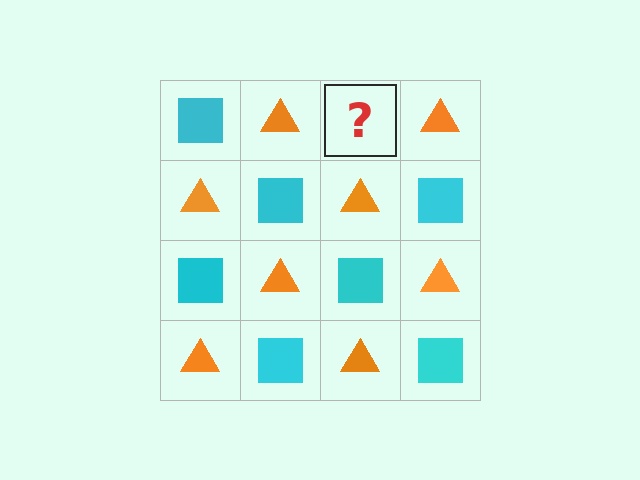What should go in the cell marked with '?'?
The missing cell should contain a cyan square.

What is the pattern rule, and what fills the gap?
The rule is that it alternates cyan square and orange triangle in a checkerboard pattern. The gap should be filled with a cyan square.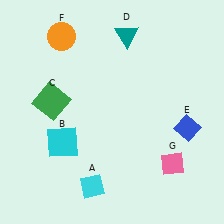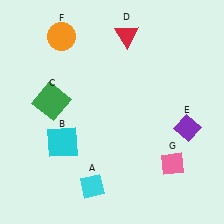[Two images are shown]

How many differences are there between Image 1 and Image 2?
There are 2 differences between the two images.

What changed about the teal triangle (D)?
In Image 1, D is teal. In Image 2, it changed to red.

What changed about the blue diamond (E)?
In Image 1, E is blue. In Image 2, it changed to purple.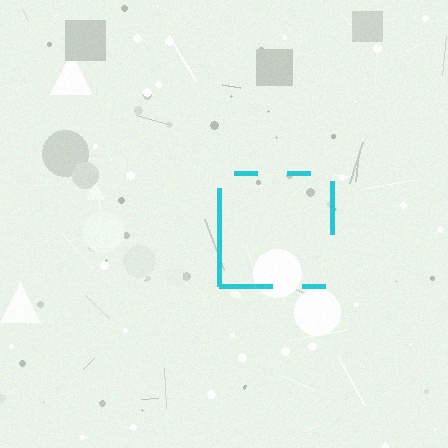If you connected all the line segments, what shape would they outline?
They would outline a square.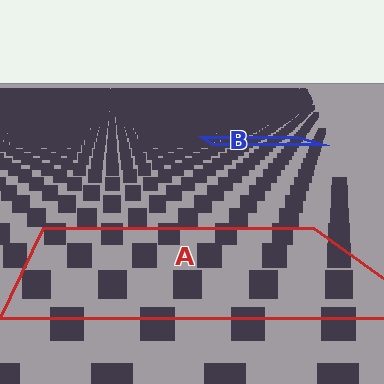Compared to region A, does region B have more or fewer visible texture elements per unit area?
Region B has more texture elements per unit area — they are packed more densely because it is farther away.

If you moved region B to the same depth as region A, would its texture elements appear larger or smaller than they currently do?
They would appear larger. At a closer depth, the same texture elements are projected at a bigger on-screen size.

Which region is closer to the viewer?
Region A is closer. The texture elements there are larger and more spread out.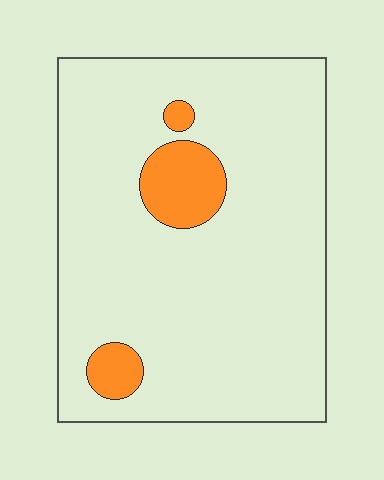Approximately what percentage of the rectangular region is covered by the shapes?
Approximately 10%.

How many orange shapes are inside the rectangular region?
3.